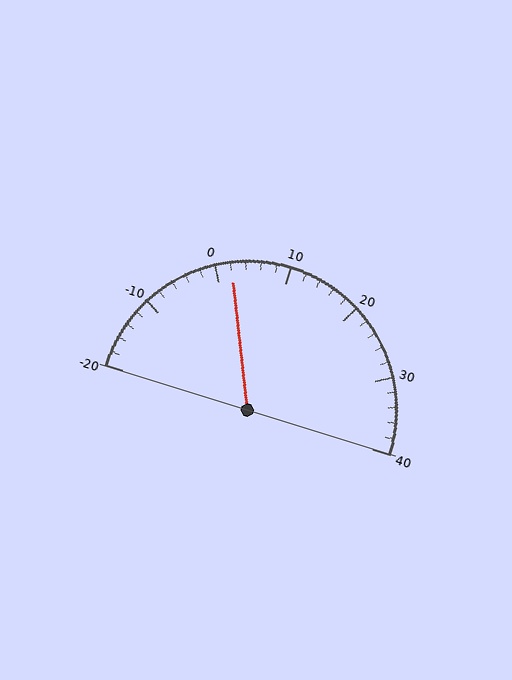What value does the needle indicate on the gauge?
The needle indicates approximately 2.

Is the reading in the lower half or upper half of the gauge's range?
The reading is in the lower half of the range (-20 to 40).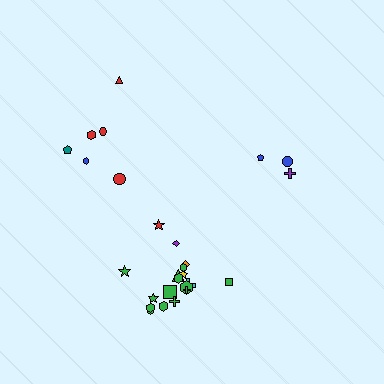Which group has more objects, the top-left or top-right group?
The top-left group.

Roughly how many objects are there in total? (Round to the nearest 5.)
Roughly 25 objects in total.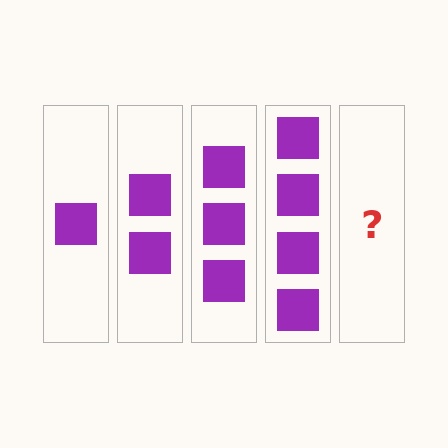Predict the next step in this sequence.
The next step is 5 squares.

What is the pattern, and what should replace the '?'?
The pattern is that each step adds one more square. The '?' should be 5 squares.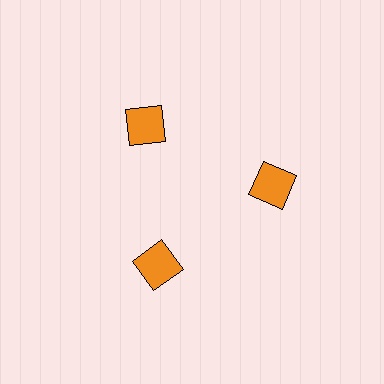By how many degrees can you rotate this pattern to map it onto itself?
The pattern maps onto itself every 120 degrees of rotation.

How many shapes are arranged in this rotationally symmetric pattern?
There are 3 shapes, arranged in 3 groups of 1.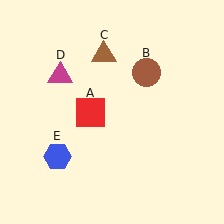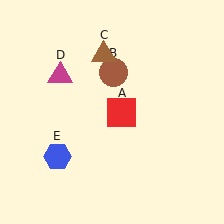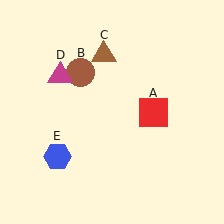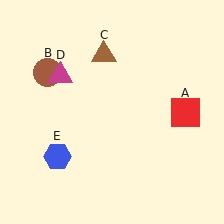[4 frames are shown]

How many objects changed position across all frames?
2 objects changed position: red square (object A), brown circle (object B).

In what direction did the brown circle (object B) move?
The brown circle (object B) moved left.